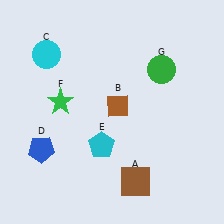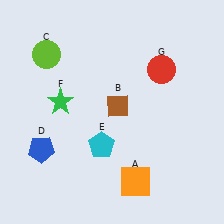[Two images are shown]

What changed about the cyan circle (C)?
In Image 1, C is cyan. In Image 2, it changed to lime.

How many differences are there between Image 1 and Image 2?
There are 3 differences between the two images.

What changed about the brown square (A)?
In Image 1, A is brown. In Image 2, it changed to orange.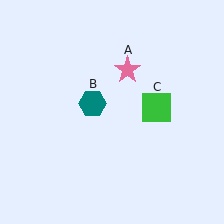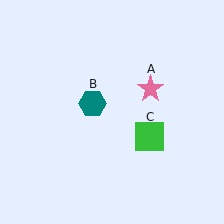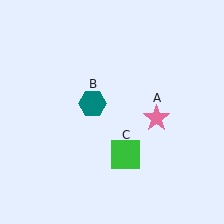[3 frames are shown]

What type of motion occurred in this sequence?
The pink star (object A), green square (object C) rotated clockwise around the center of the scene.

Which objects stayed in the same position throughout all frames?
Teal hexagon (object B) remained stationary.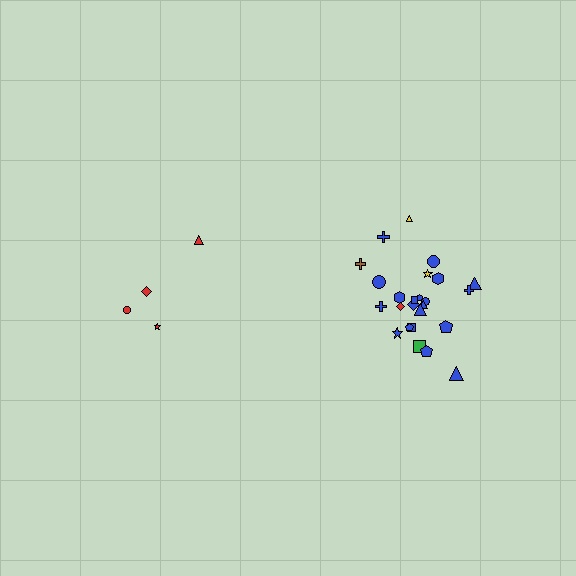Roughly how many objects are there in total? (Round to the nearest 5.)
Roughly 30 objects in total.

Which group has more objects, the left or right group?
The right group.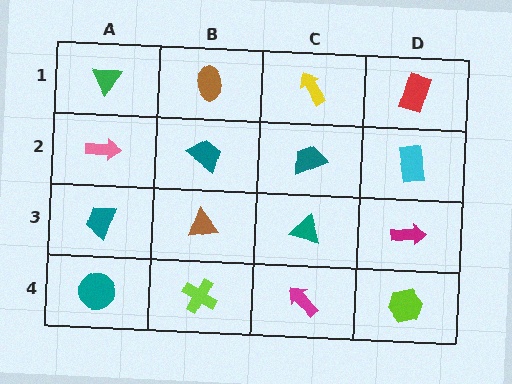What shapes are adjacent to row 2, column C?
A yellow arrow (row 1, column C), a teal triangle (row 3, column C), a teal trapezoid (row 2, column B), a cyan rectangle (row 2, column D).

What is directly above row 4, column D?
A magenta arrow.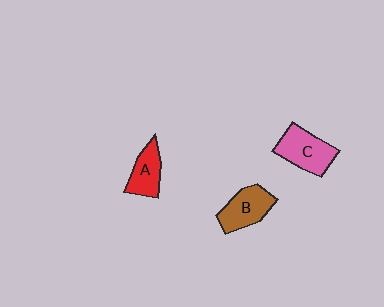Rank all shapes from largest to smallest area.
From largest to smallest: C (pink), B (brown), A (red).